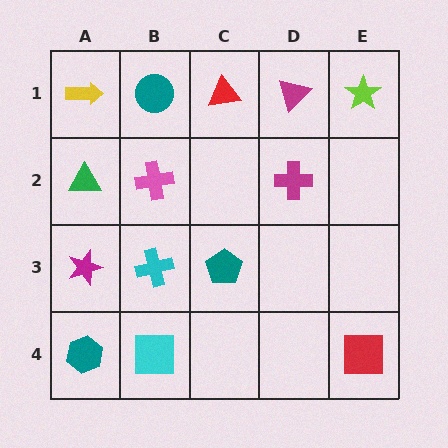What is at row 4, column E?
A red square.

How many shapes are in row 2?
3 shapes.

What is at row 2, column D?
A magenta cross.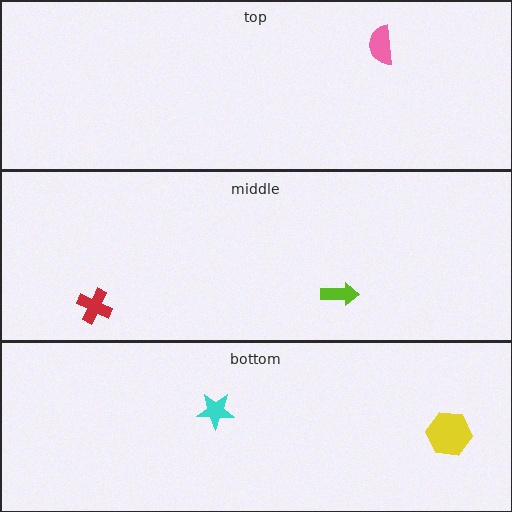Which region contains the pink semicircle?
The top region.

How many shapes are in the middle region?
2.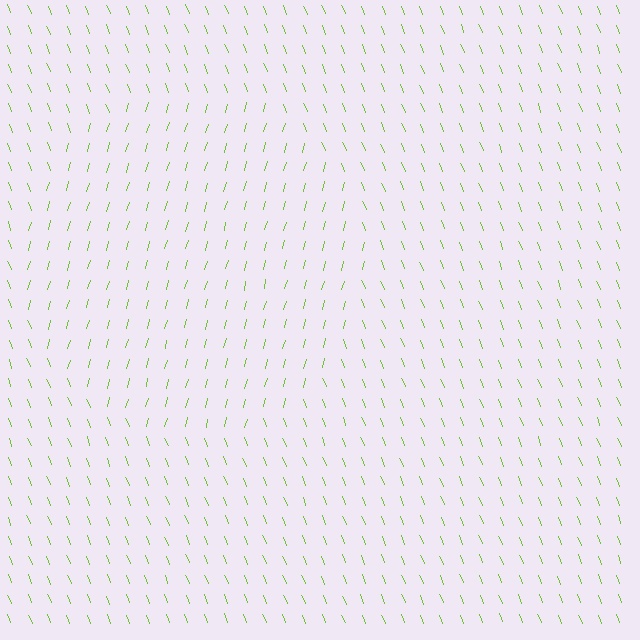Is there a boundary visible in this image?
Yes, there is a texture boundary formed by a change in line orientation.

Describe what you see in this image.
The image is filled with small lime line segments. A circle region in the image has lines oriented differently from the surrounding lines, creating a visible texture boundary.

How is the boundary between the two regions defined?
The boundary is defined purely by a change in line orientation (approximately 36 degrees difference). All lines are the same color and thickness.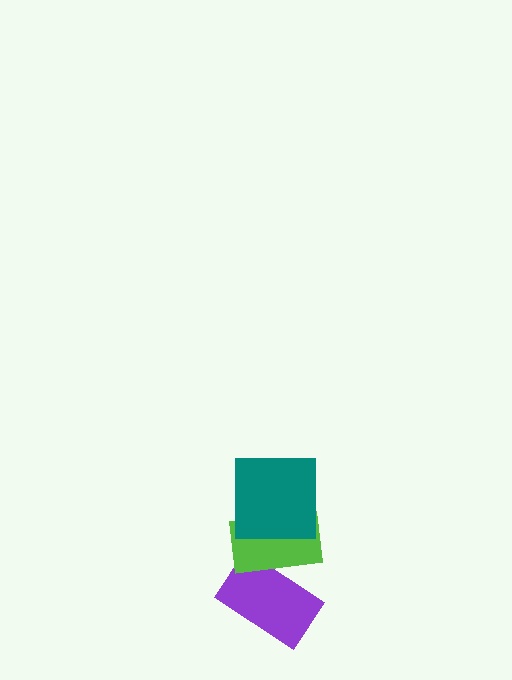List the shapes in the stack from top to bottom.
From top to bottom: the teal square, the lime rectangle, the purple rectangle.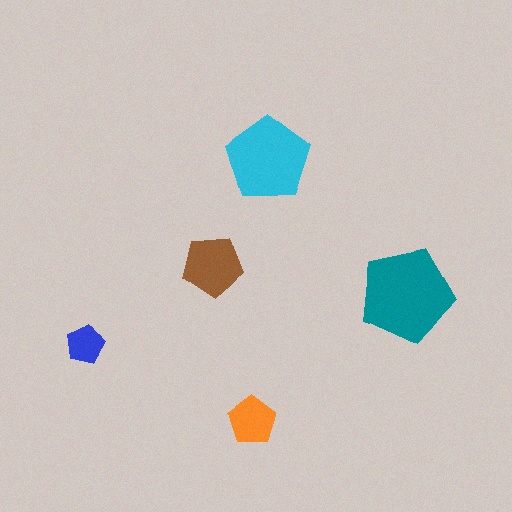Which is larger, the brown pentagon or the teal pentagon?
The teal one.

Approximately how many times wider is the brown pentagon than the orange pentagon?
About 1.5 times wider.